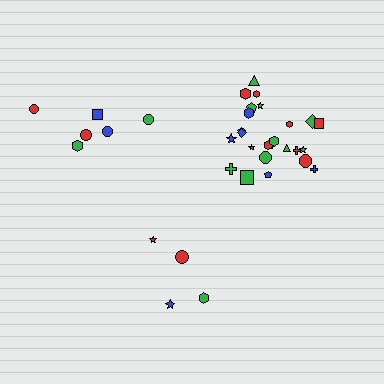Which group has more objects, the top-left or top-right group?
The top-right group.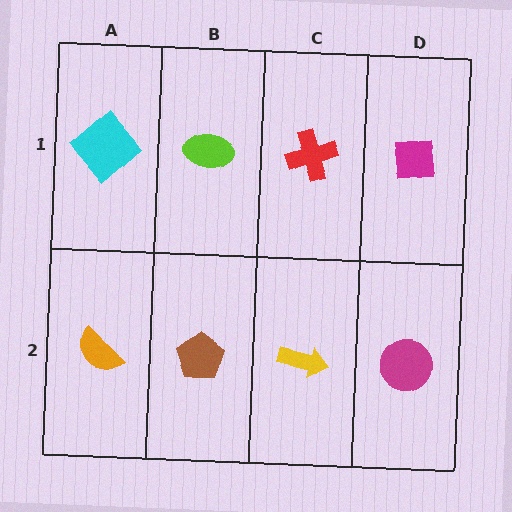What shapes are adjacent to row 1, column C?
A yellow arrow (row 2, column C), a lime ellipse (row 1, column B), a magenta square (row 1, column D).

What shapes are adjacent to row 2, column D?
A magenta square (row 1, column D), a yellow arrow (row 2, column C).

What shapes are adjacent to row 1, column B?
A brown pentagon (row 2, column B), a cyan diamond (row 1, column A), a red cross (row 1, column C).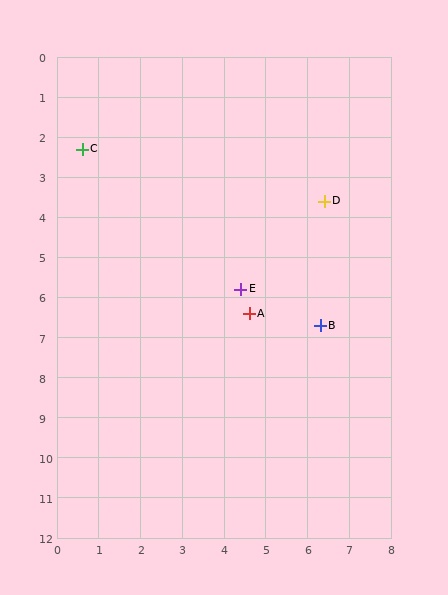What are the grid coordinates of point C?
Point C is at approximately (0.6, 2.3).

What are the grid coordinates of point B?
Point B is at approximately (6.3, 6.7).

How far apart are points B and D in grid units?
Points B and D are about 3.1 grid units apart.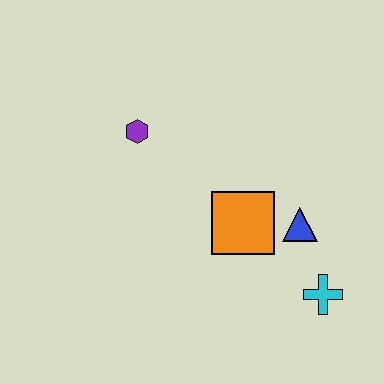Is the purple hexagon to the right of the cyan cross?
No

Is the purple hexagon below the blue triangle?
No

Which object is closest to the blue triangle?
The orange square is closest to the blue triangle.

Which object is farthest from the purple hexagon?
The cyan cross is farthest from the purple hexagon.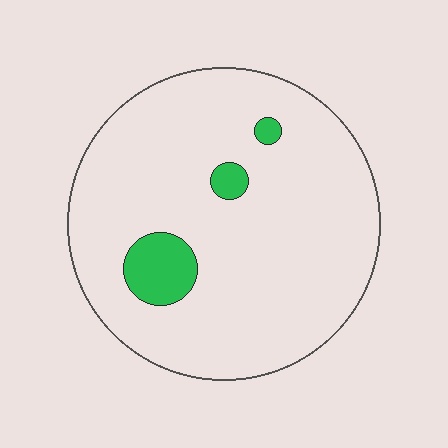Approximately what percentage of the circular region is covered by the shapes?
Approximately 10%.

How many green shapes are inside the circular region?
3.